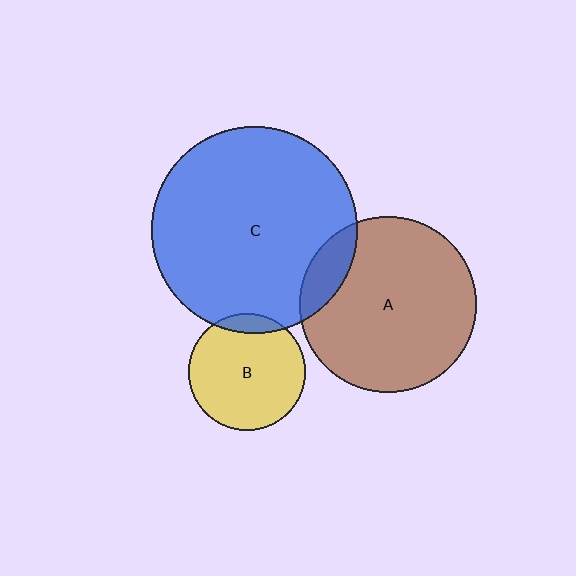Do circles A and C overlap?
Yes.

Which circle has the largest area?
Circle C (blue).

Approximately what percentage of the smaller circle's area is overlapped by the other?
Approximately 10%.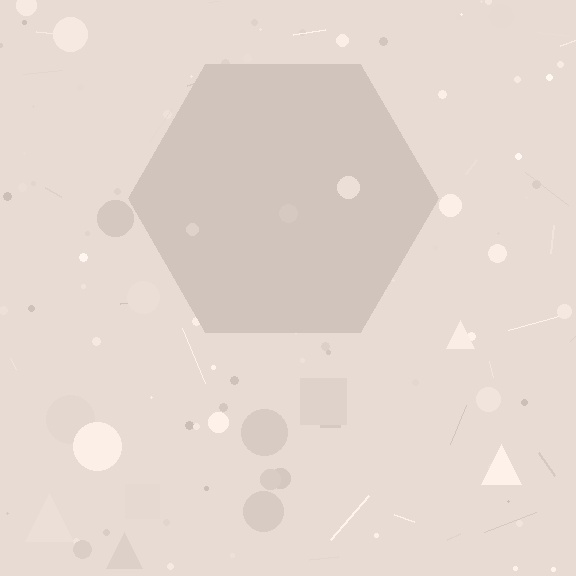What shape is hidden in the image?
A hexagon is hidden in the image.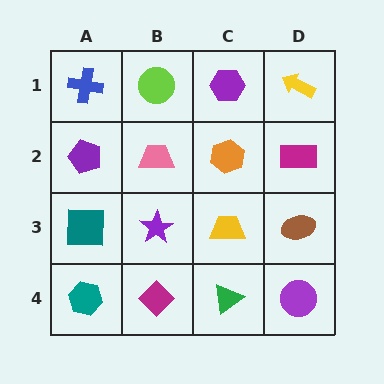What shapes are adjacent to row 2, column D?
A yellow arrow (row 1, column D), a brown ellipse (row 3, column D), an orange hexagon (row 2, column C).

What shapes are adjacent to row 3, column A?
A purple pentagon (row 2, column A), a teal hexagon (row 4, column A), a purple star (row 3, column B).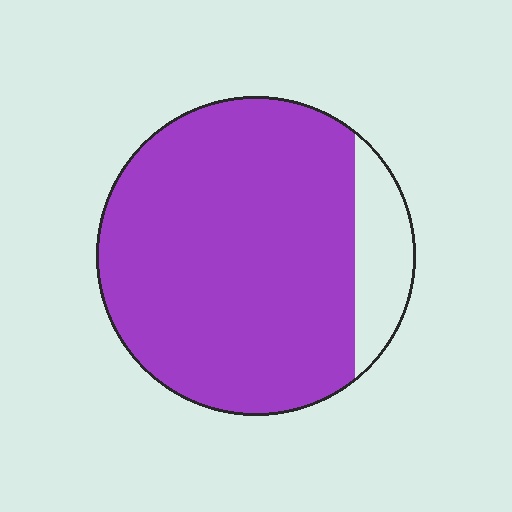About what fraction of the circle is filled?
About seven eighths (7/8).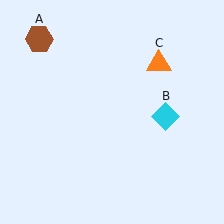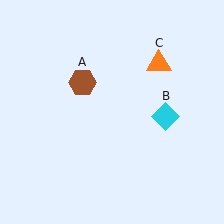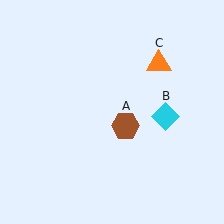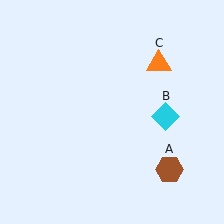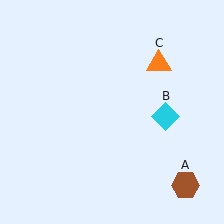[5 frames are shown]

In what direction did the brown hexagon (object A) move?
The brown hexagon (object A) moved down and to the right.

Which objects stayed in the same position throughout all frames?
Cyan diamond (object B) and orange triangle (object C) remained stationary.